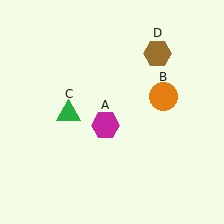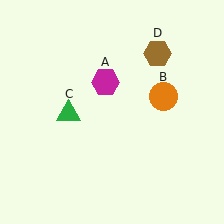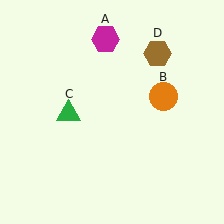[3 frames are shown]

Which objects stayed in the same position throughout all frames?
Orange circle (object B) and green triangle (object C) and brown hexagon (object D) remained stationary.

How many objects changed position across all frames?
1 object changed position: magenta hexagon (object A).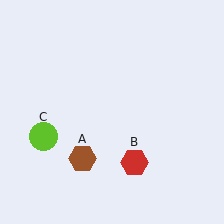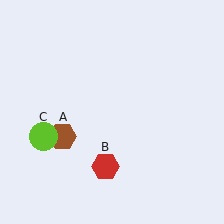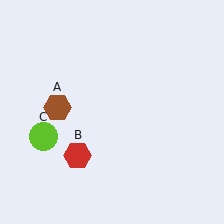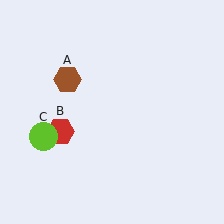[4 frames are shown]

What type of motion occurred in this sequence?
The brown hexagon (object A), red hexagon (object B) rotated clockwise around the center of the scene.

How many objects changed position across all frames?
2 objects changed position: brown hexagon (object A), red hexagon (object B).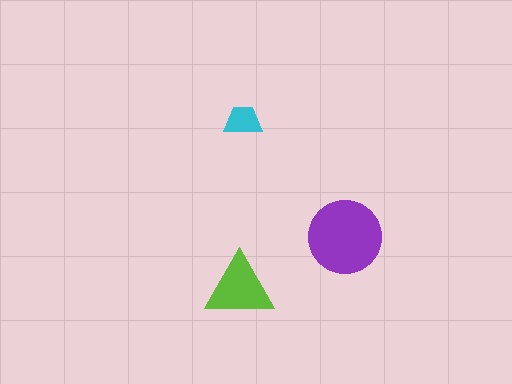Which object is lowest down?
The lime triangle is bottommost.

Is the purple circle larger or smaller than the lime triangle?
Larger.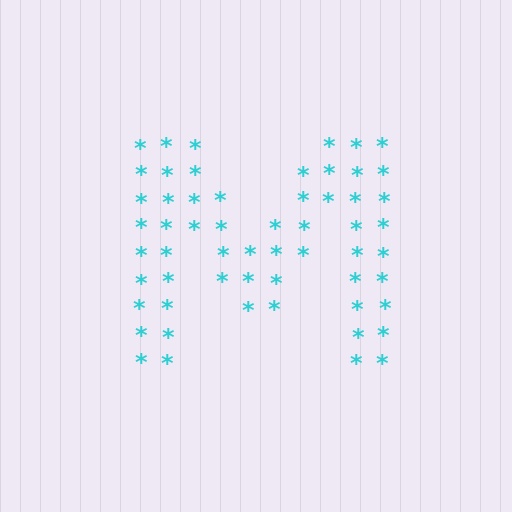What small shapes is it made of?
It is made of small asterisks.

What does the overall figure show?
The overall figure shows the letter M.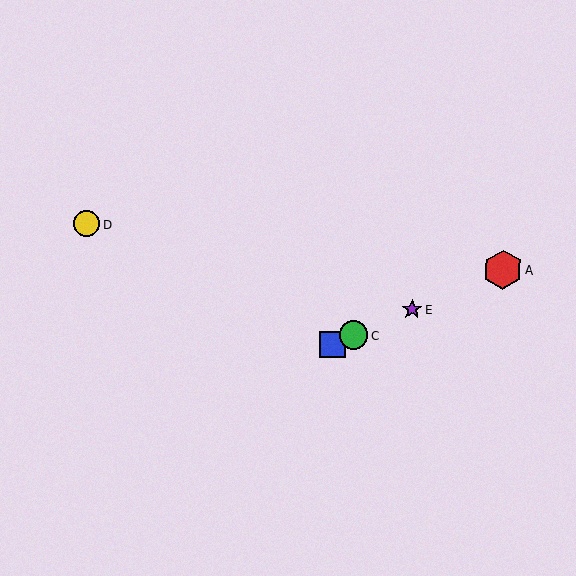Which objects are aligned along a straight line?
Objects A, B, C, E are aligned along a straight line.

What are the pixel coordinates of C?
Object C is at (354, 335).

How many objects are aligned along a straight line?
4 objects (A, B, C, E) are aligned along a straight line.